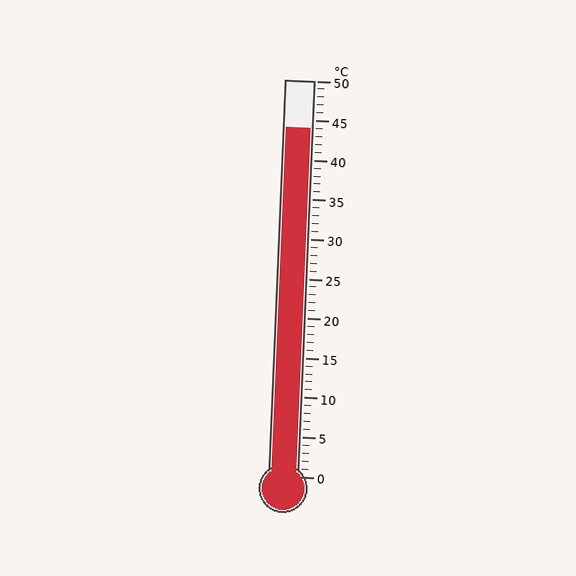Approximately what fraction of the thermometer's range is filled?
The thermometer is filled to approximately 90% of its range.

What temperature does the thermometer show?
The thermometer shows approximately 44°C.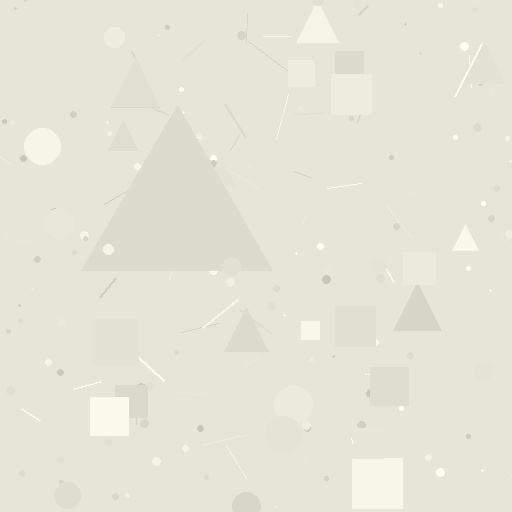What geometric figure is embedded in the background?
A triangle is embedded in the background.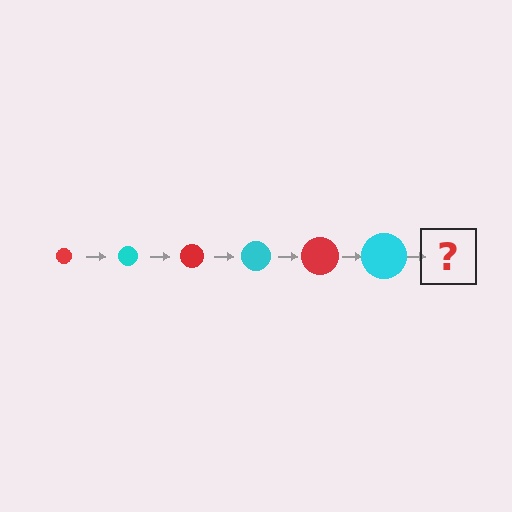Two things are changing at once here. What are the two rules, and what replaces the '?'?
The two rules are that the circle grows larger each step and the color cycles through red and cyan. The '?' should be a red circle, larger than the previous one.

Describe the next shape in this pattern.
It should be a red circle, larger than the previous one.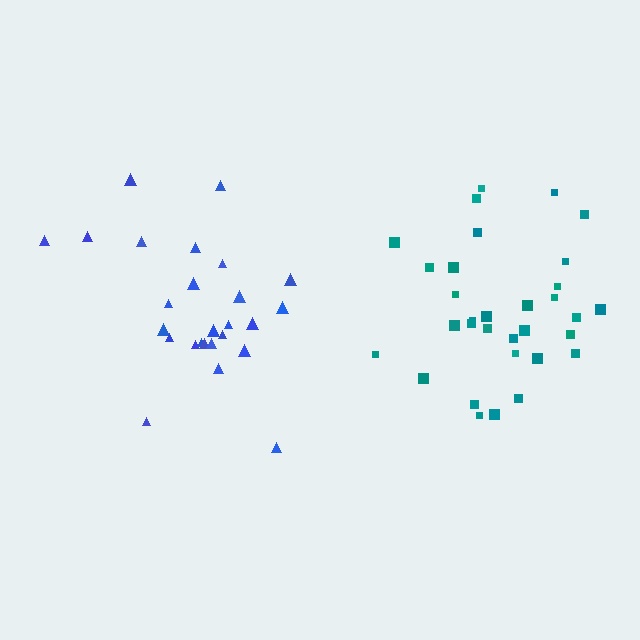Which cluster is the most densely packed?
Teal.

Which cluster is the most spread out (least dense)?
Blue.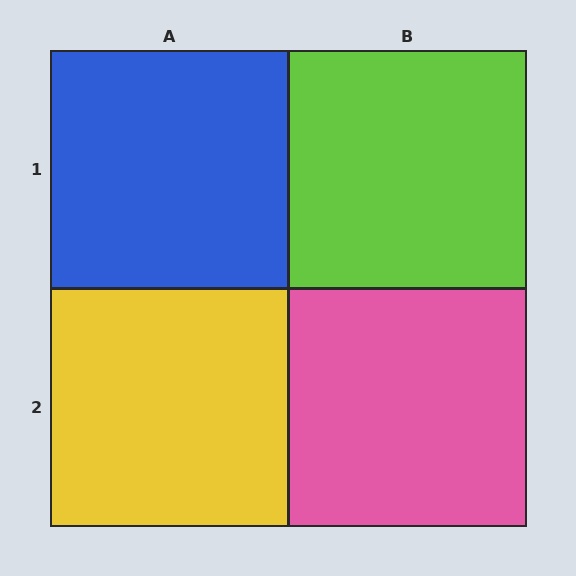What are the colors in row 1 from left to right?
Blue, lime.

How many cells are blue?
1 cell is blue.